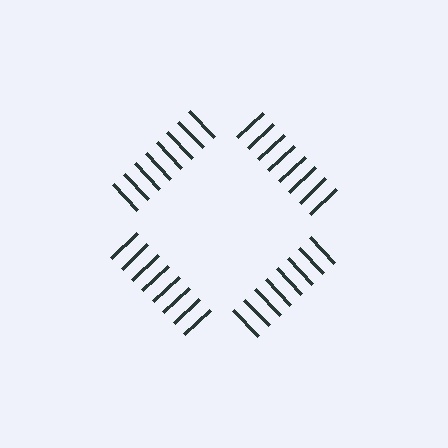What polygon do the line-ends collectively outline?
An illusory square — the line segments terminate on its edges but no continuous stroke is drawn.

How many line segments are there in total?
32 — 8 along each of the 4 edges.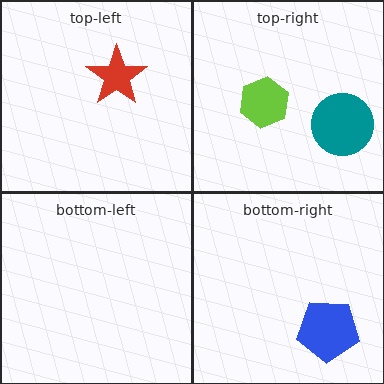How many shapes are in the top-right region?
2.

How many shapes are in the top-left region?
1.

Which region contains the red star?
The top-left region.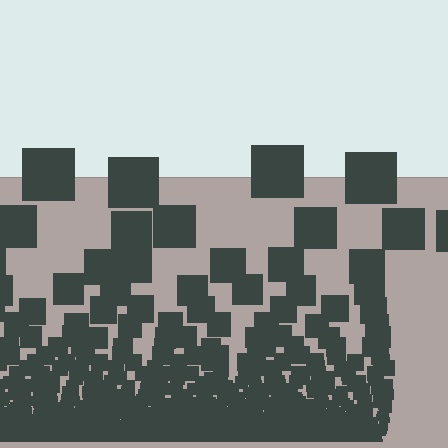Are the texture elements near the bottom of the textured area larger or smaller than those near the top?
Smaller. The gradient is inverted — elements near the bottom are smaller and denser.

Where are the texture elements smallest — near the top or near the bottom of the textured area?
Near the bottom.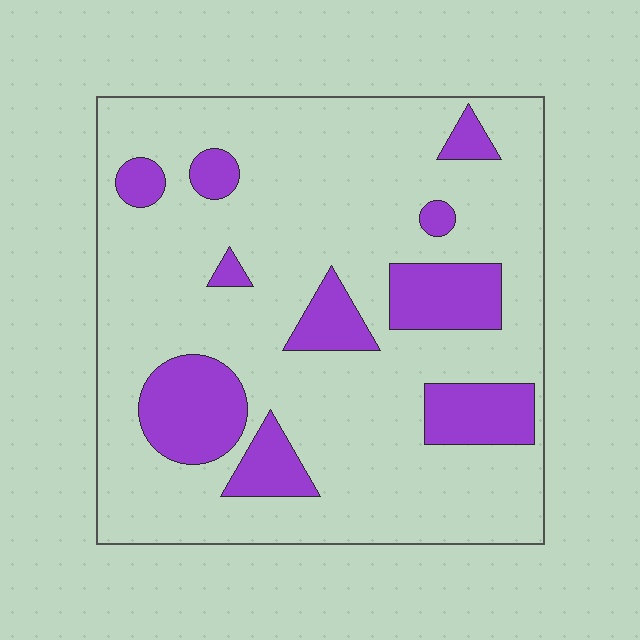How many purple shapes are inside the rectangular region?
10.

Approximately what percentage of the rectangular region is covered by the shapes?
Approximately 20%.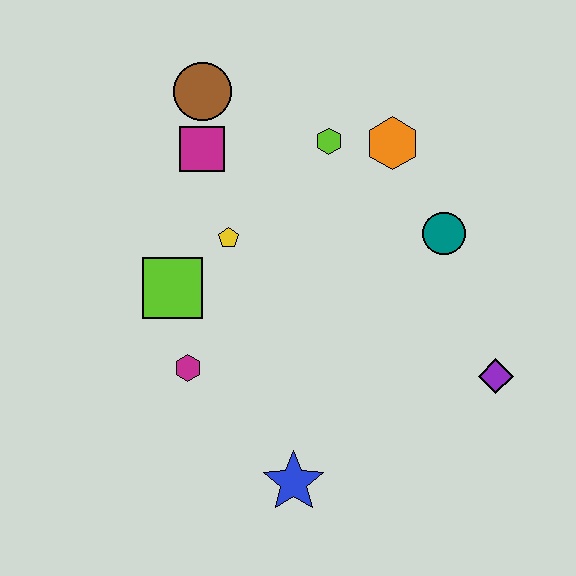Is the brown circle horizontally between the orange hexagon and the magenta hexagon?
Yes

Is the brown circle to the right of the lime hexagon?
No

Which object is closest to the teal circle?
The orange hexagon is closest to the teal circle.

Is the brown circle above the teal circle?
Yes